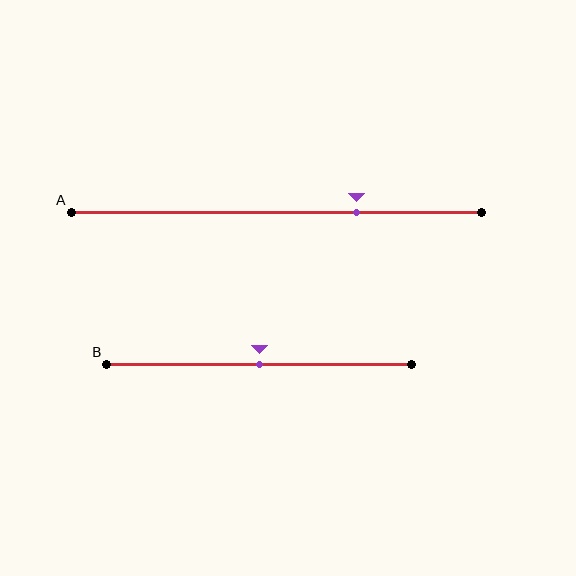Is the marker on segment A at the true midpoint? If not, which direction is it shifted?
No, the marker on segment A is shifted to the right by about 20% of the segment length.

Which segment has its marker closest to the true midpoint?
Segment B has its marker closest to the true midpoint.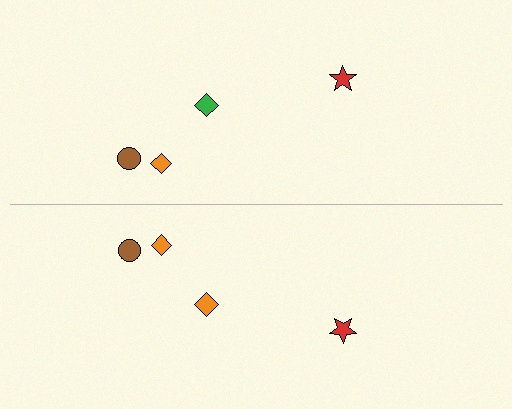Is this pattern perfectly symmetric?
No, the pattern is not perfectly symmetric. The orange diamond on the bottom side breaks the symmetry — its mirror counterpart is green.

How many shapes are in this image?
There are 8 shapes in this image.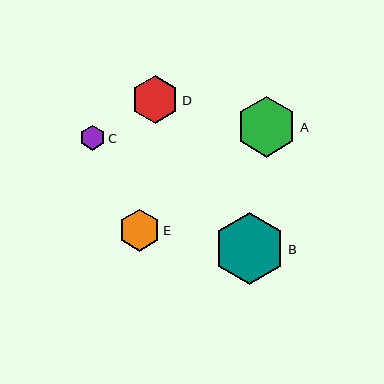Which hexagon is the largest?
Hexagon B is the largest with a size of approximately 71 pixels.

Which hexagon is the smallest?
Hexagon C is the smallest with a size of approximately 25 pixels.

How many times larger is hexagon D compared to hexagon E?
Hexagon D is approximately 1.1 times the size of hexagon E.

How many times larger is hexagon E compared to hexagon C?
Hexagon E is approximately 1.7 times the size of hexagon C.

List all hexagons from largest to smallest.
From largest to smallest: B, A, D, E, C.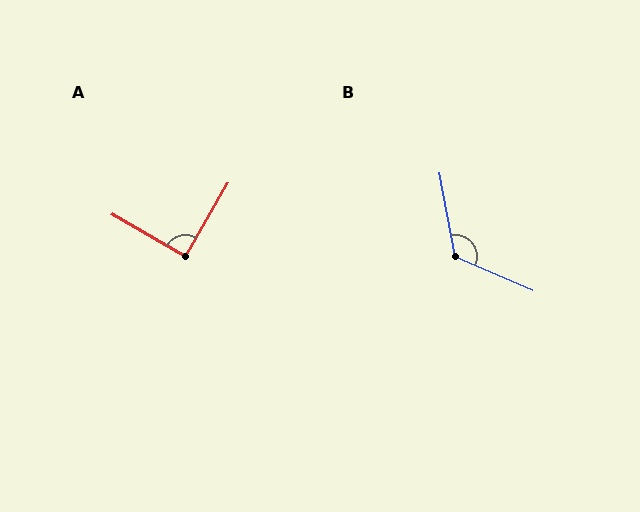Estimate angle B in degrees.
Approximately 124 degrees.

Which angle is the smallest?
A, at approximately 90 degrees.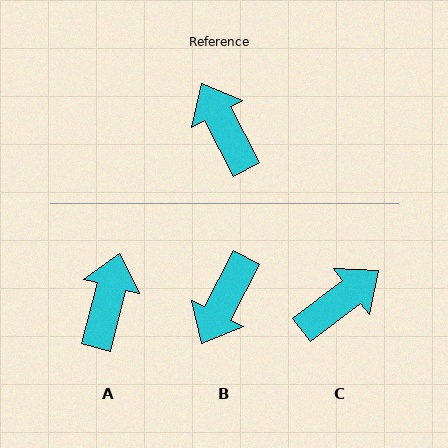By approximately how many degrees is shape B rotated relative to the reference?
Approximately 125 degrees counter-clockwise.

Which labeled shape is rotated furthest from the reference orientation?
B, about 125 degrees away.